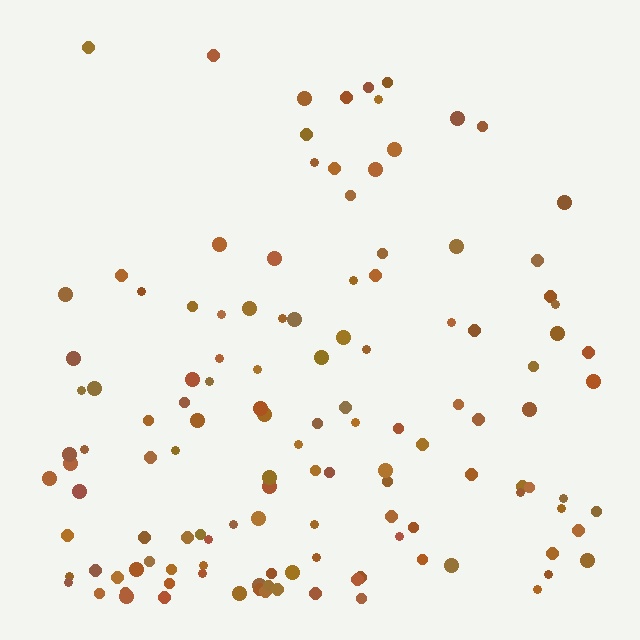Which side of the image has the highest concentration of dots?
The bottom.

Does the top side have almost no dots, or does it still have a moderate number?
Still a moderate number, just noticeably fewer than the bottom.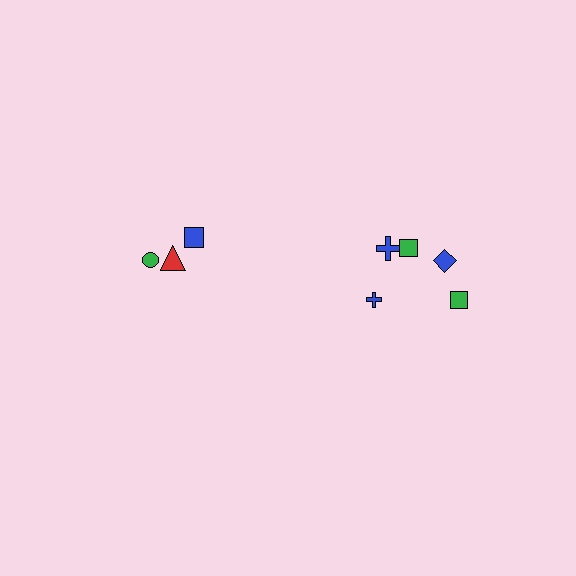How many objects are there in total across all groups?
There are 8 objects.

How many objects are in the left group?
There are 3 objects.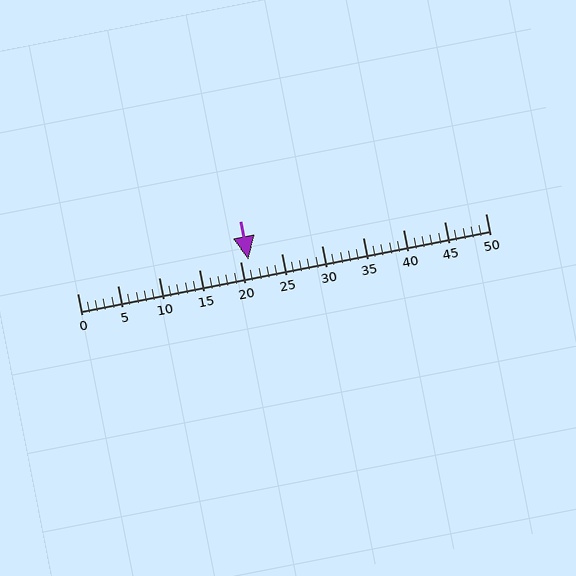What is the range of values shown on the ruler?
The ruler shows values from 0 to 50.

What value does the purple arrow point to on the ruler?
The purple arrow points to approximately 21.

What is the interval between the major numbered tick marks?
The major tick marks are spaced 5 units apart.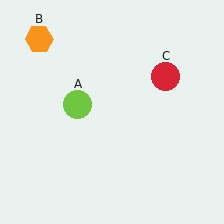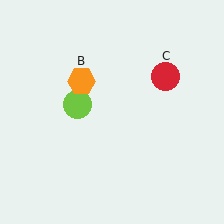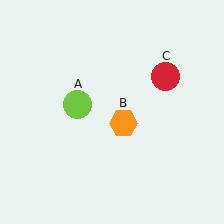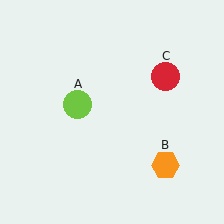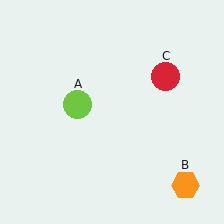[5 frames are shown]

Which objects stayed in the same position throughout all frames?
Lime circle (object A) and red circle (object C) remained stationary.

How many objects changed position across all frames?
1 object changed position: orange hexagon (object B).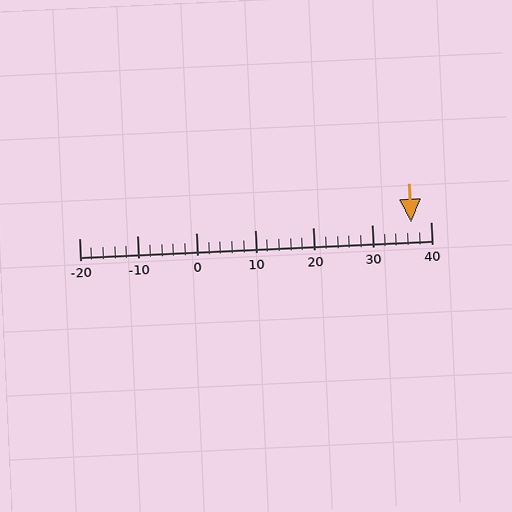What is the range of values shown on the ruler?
The ruler shows values from -20 to 40.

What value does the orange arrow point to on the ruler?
The orange arrow points to approximately 37.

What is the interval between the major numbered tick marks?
The major tick marks are spaced 10 units apart.